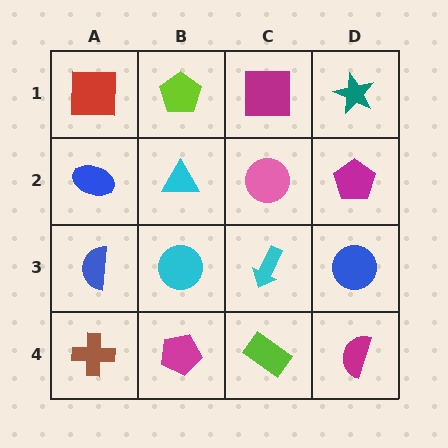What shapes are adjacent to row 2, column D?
A teal star (row 1, column D), a blue circle (row 3, column D), a pink circle (row 2, column C).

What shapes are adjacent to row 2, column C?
A magenta square (row 1, column C), a cyan arrow (row 3, column C), a cyan triangle (row 2, column B), a magenta pentagon (row 2, column D).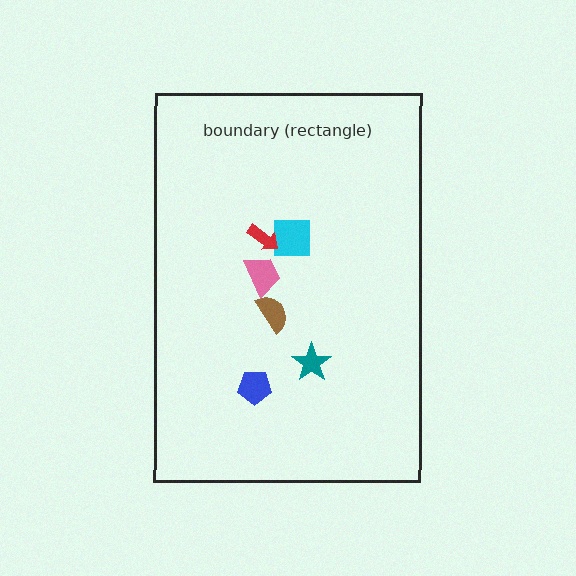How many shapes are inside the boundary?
6 inside, 0 outside.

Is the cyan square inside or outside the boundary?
Inside.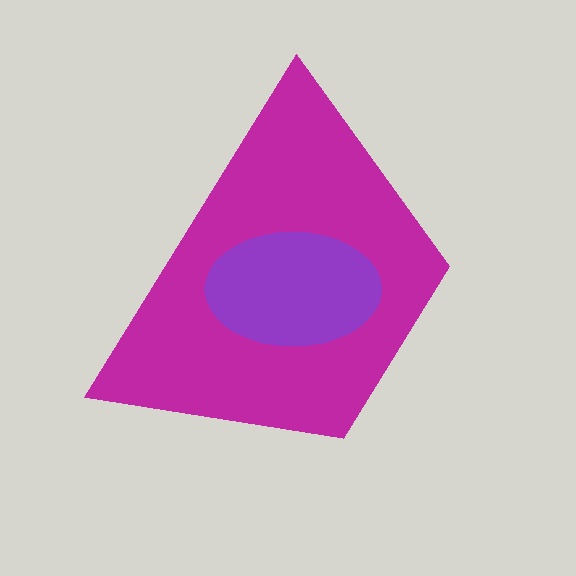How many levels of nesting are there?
2.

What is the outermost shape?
The magenta trapezoid.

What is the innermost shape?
The purple ellipse.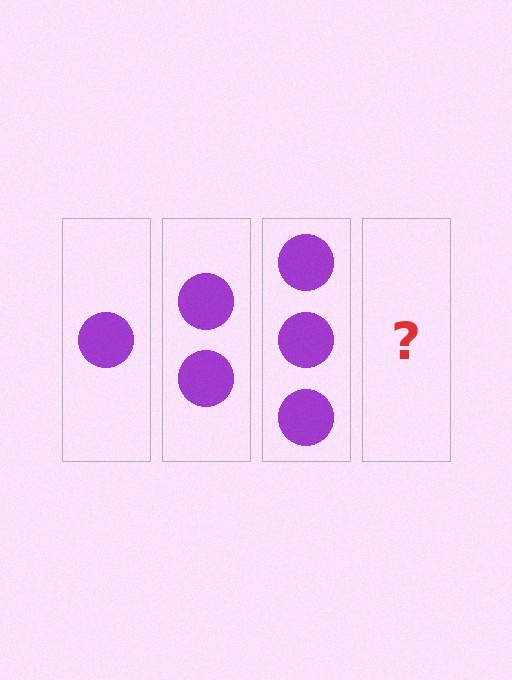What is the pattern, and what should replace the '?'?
The pattern is that each step adds one more circle. The '?' should be 4 circles.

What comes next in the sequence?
The next element should be 4 circles.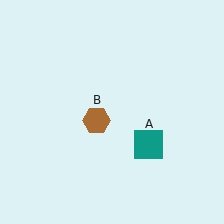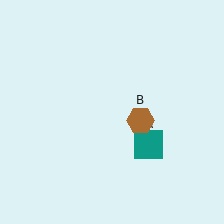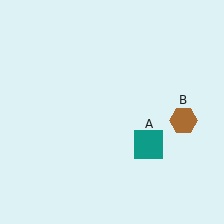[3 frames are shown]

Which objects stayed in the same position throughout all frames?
Teal square (object A) remained stationary.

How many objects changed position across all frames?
1 object changed position: brown hexagon (object B).